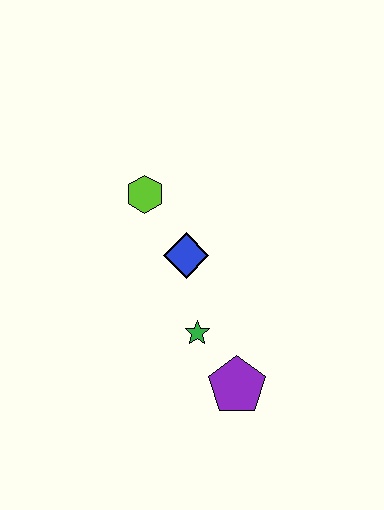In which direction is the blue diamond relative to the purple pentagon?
The blue diamond is above the purple pentagon.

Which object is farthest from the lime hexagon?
The purple pentagon is farthest from the lime hexagon.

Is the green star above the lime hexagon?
No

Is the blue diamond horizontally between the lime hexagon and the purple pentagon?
Yes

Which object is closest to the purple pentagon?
The green star is closest to the purple pentagon.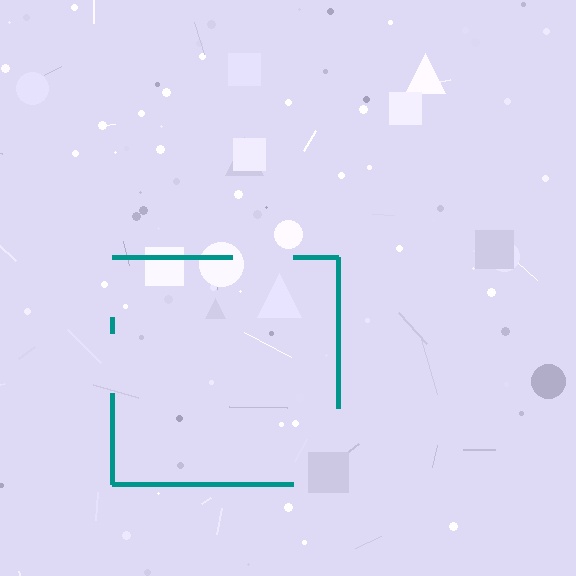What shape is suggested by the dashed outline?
The dashed outline suggests a square.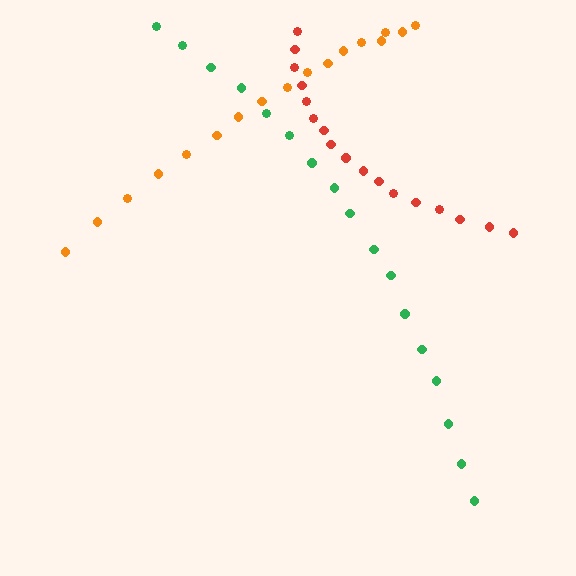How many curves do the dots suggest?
There are 3 distinct paths.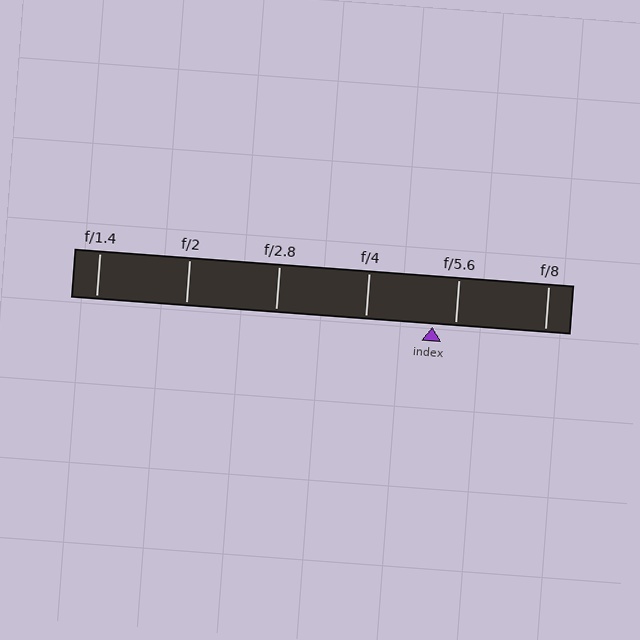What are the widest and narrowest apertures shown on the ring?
The widest aperture shown is f/1.4 and the narrowest is f/8.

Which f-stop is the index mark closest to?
The index mark is closest to f/5.6.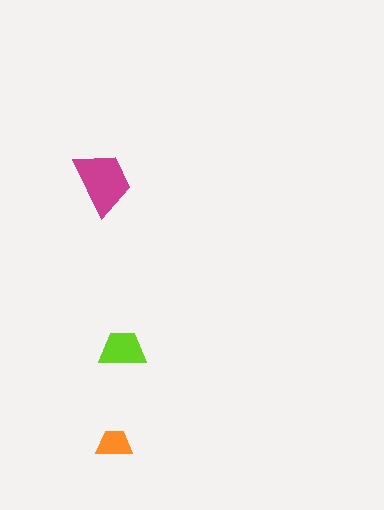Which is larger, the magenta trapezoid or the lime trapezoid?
The magenta one.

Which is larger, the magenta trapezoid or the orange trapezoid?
The magenta one.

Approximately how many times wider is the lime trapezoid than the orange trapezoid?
About 1.5 times wider.